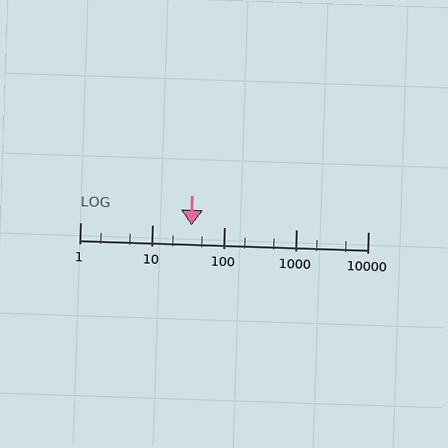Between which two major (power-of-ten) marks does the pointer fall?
The pointer is between 10 and 100.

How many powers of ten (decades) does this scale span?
The scale spans 4 decades, from 1 to 10000.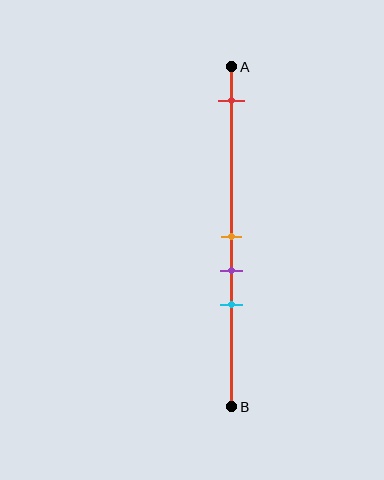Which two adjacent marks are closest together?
The orange and purple marks are the closest adjacent pair.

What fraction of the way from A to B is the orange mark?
The orange mark is approximately 50% (0.5) of the way from A to B.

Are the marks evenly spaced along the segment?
No, the marks are not evenly spaced.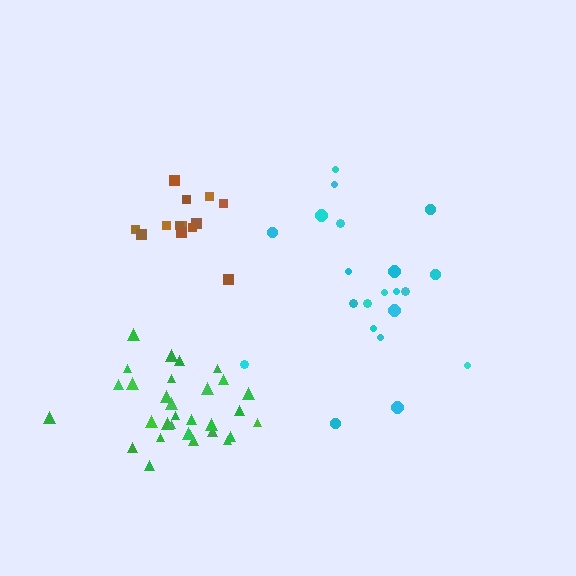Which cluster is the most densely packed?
Brown.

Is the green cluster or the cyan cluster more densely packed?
Green.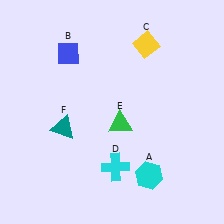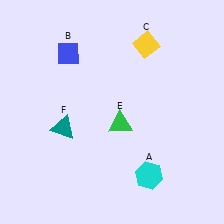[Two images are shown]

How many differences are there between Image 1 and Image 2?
There is 1 difference between the two images.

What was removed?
The cyan cross (D) was removed in Image 2.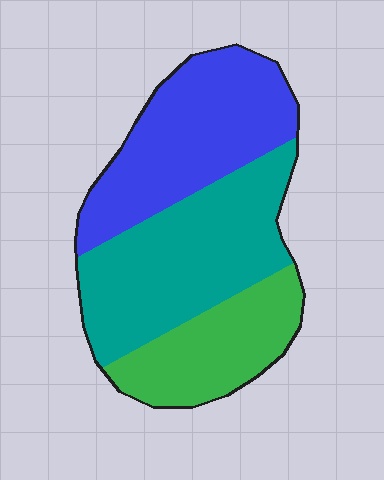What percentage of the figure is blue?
Blue takes up between a third and a half of the figure.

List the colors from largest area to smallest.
From largest to smallest: teal, blue, green.